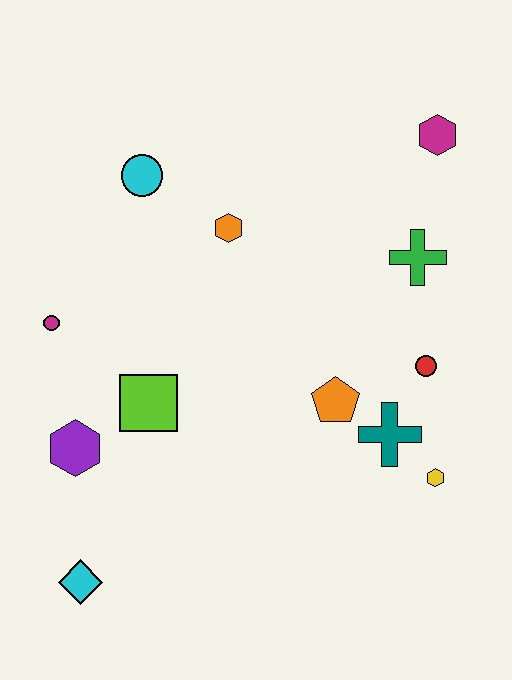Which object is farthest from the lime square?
The magenta hexagon is farthest from the lime square.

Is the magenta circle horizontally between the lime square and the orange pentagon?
No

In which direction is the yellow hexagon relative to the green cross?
The yellow hexagon is below the green cross.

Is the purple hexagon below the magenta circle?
Yes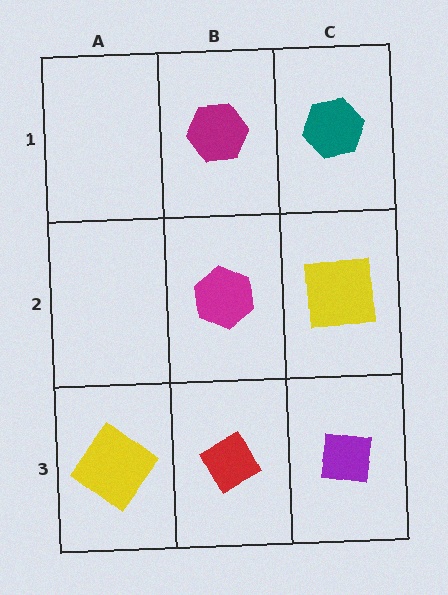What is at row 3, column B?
A red diamond.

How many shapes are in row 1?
2 shapes.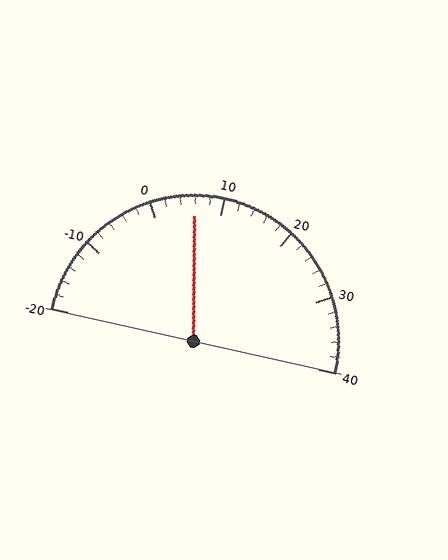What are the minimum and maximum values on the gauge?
The gauge ranges from -20 to 40.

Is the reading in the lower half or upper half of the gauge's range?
The reading is in the lower half of the range (-20 to 40).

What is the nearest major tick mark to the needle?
The nearest major tick mark is 10.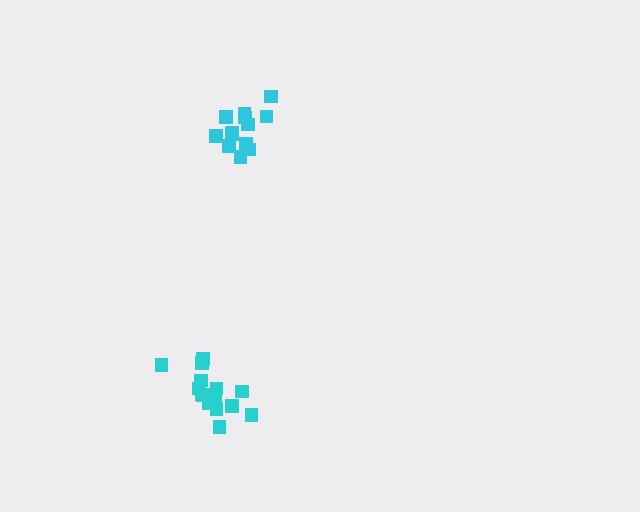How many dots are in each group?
Group 1: 15 dots, Group 2: 13 dots (28 total).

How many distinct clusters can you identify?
There are 2 distinct clusters.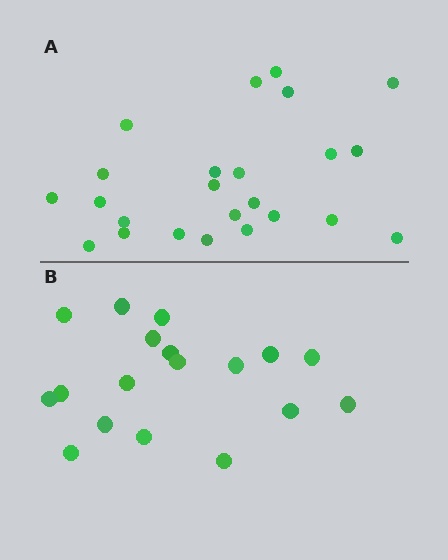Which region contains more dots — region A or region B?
Region A (the top region) has more dots.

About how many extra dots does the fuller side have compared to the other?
Region A has about 6 more dots than region B.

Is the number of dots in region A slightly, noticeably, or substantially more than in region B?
Region A has noticeably more, but not dramatically so. The ratio is roughly 1.3 to 1.